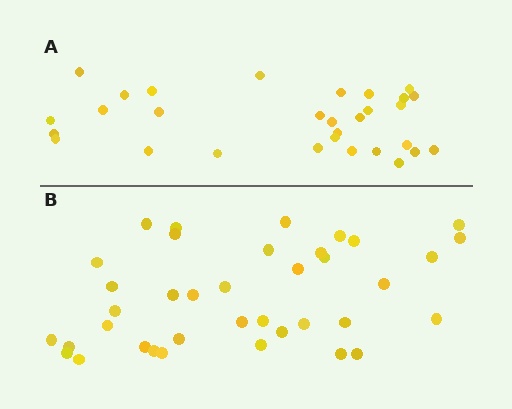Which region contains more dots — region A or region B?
Region B (the bottom region) has more dots.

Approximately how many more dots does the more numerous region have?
Region B has roughly 8 or so more dots than region A.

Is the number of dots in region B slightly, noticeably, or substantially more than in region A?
Region B has noticeably more, but not dramatically so. The ratio is roughly 1.3 to 1.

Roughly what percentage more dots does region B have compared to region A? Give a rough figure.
About 25% more.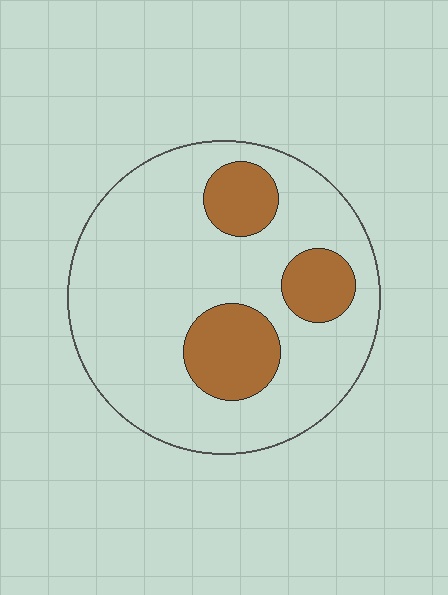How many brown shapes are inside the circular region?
3.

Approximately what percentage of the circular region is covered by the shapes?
Approximately 20%.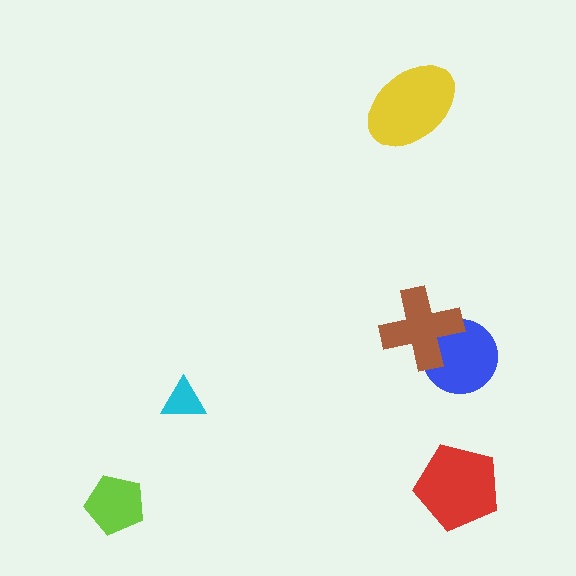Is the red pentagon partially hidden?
No, no other shape covers it.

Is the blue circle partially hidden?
Yes, it is partially covered by another shape.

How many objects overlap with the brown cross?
1 object overlaps with the brown cross.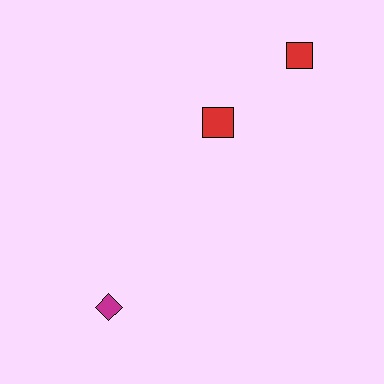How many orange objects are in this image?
There are no orange objects.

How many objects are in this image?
There are 3 objects.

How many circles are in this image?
There are no circles.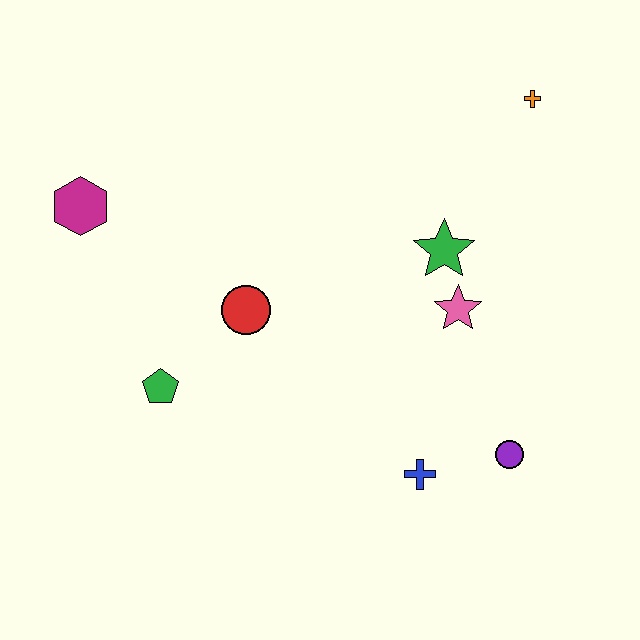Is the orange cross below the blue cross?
No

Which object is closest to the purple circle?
The blue cross is closest to the purple circle.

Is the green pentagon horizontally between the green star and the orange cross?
No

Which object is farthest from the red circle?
The orange cross is farthest from the red circle.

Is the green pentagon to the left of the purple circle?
Yes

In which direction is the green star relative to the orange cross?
The green star is below the orange cross.